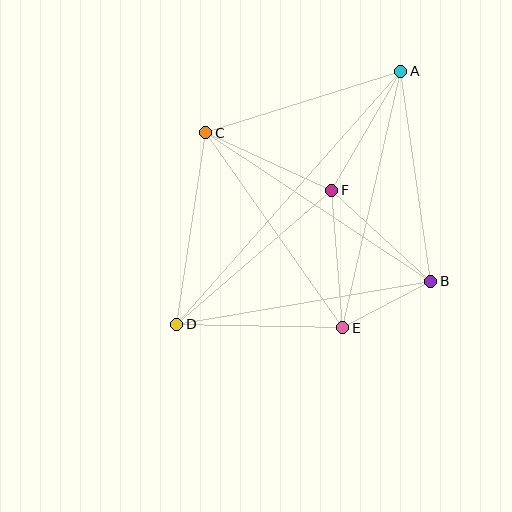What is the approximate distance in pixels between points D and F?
The distance between D and F is approximately 205 pixels.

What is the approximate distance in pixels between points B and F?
The distance between B and F is approximately 134 pixels.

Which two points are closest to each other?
Points B and E are closest to each other.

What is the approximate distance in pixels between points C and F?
The distance between C and F is approximately 138 pixels.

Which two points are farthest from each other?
Points A and D are farthest from each other.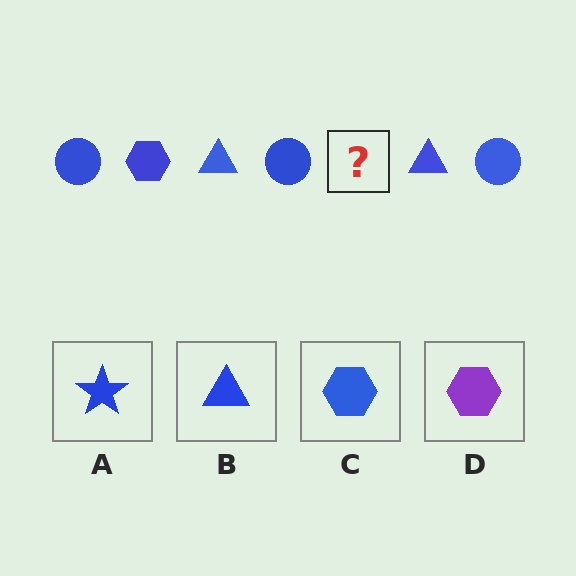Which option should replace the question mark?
Option C.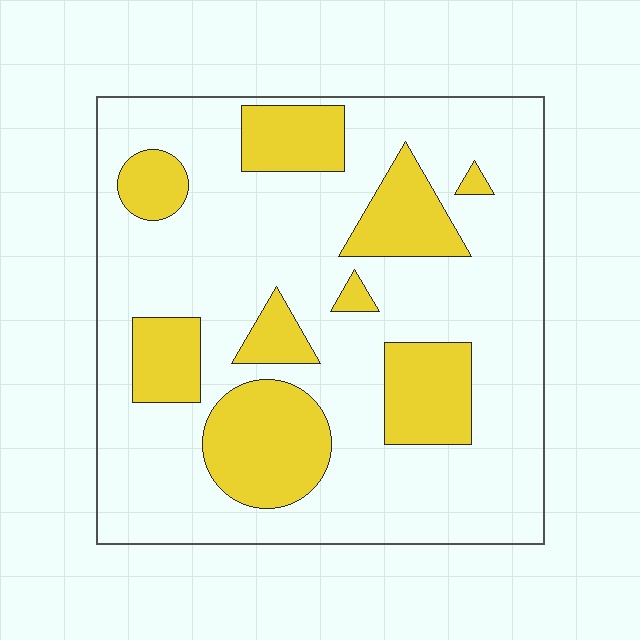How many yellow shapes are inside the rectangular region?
9.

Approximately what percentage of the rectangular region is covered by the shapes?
Approximately 25%.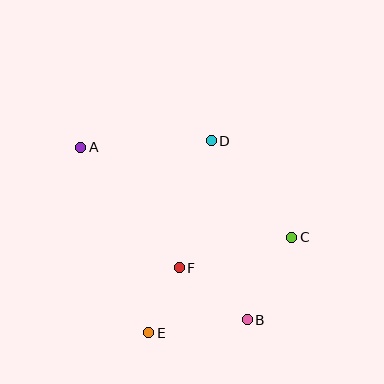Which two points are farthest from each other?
Points A and B are farthest from each other.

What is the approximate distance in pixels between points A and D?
The distance between A and D is approximately 130 pixels.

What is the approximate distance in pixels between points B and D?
The distance between B and D is approximately 183 pixels.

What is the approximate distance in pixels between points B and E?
The distance between B and E is approximately 99 pixels.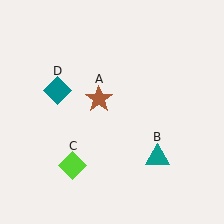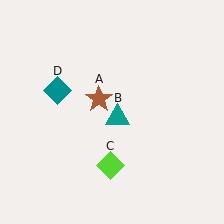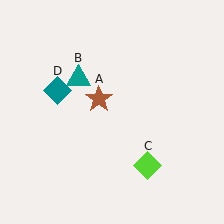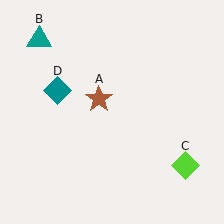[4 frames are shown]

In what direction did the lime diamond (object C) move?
The lime diamond (object C) moved right.